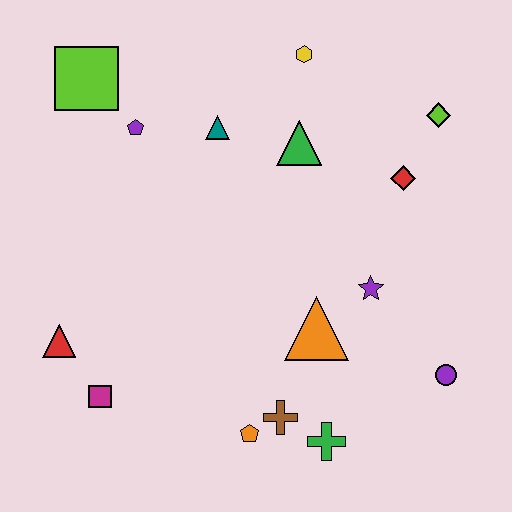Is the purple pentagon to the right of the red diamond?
No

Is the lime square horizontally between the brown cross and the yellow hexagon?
No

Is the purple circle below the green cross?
No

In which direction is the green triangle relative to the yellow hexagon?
The green triangle is below the yellow hexagon.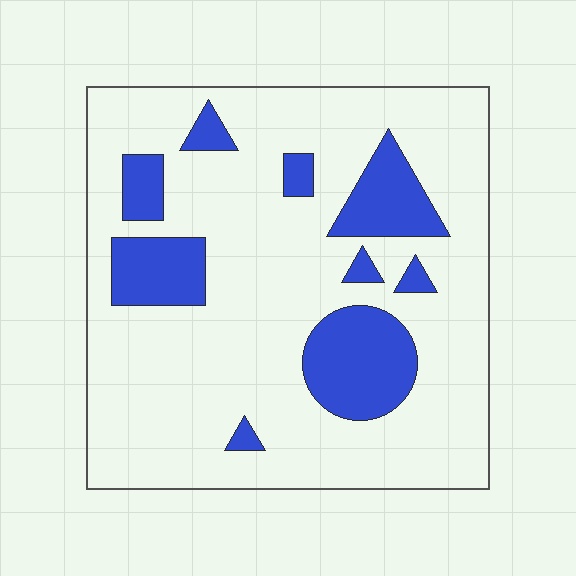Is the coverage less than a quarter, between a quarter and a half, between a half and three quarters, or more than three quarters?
Less than a quarter.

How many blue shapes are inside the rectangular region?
9.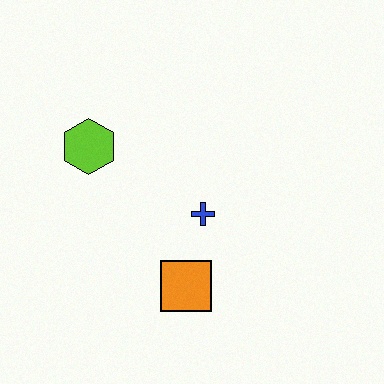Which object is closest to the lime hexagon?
The blue cross is closest to the lime hexagon.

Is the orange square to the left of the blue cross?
Yes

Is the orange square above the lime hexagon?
No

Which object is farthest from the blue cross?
The lime hexagon is farthest from the blue cross.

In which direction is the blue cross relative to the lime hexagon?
The blue cross is to the right of the lime hexagon.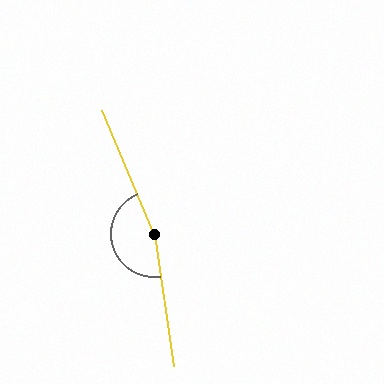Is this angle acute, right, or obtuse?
It is obtuse.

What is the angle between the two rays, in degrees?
Approximately 165 degrees.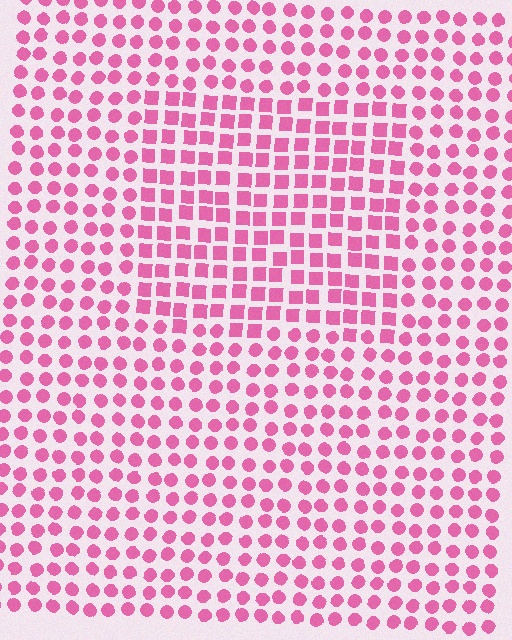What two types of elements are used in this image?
The image uses squares inside the rectangle region and circles outside it.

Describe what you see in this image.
The image is filled with small pink elements arranged in a uniform grid. A rectangle-shaped region contains squares, while the surrounding area contains circles. The boundary is defined purely by the change in element shape.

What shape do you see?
I see a rectangle.